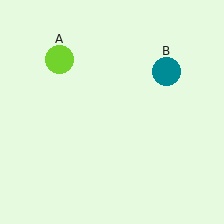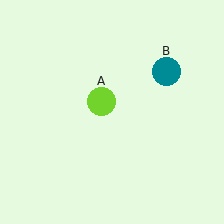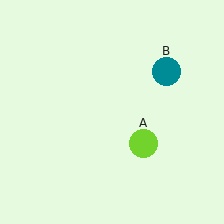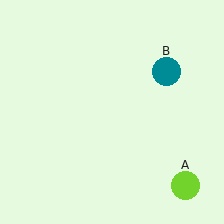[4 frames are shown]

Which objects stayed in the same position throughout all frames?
Teal circle (object B) remained stationary.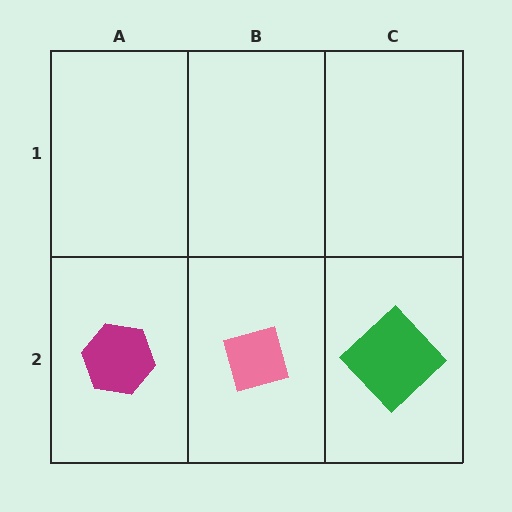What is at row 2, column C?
A green diamond.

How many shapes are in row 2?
3 shapes.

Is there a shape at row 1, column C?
No, that cell is empty.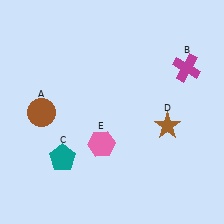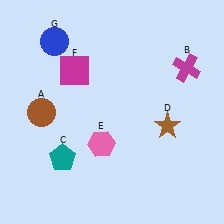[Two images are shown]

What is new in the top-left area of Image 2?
A magenta square (F) was added in the top-left area of Image 2.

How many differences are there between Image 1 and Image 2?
There are 2 differences between the two images.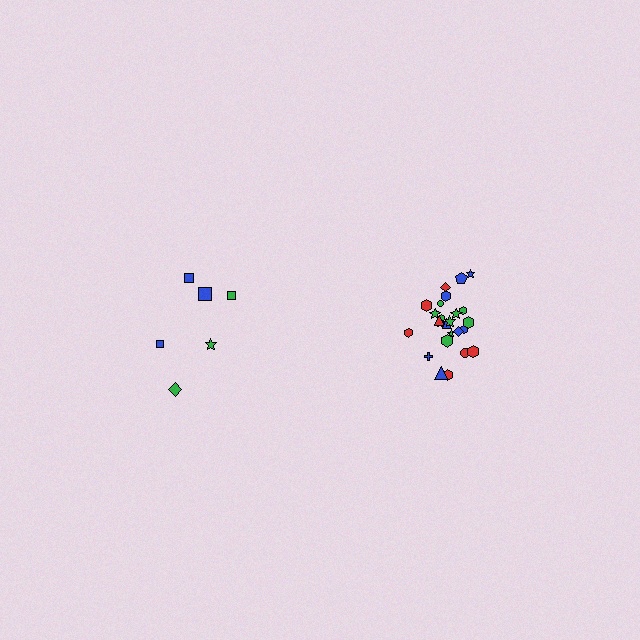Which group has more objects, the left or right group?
The right group.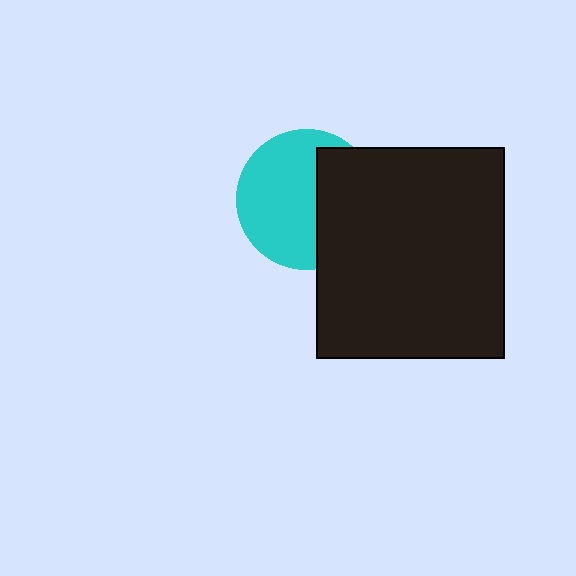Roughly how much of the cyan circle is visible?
About half of it is visible (roughly 61%).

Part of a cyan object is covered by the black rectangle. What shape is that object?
It is a circle.